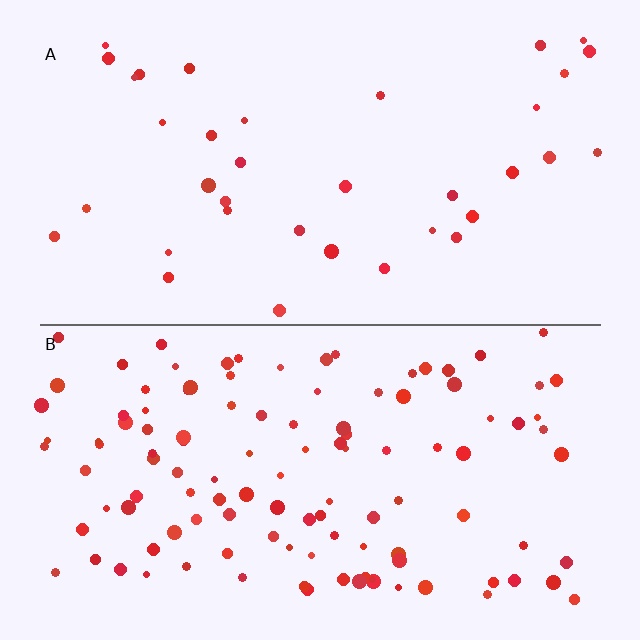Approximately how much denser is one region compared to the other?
Approximately 3.3× — region B over region A.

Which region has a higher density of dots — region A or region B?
B (the bottom).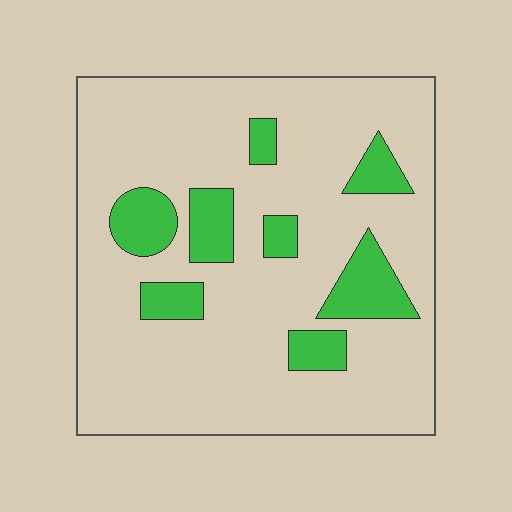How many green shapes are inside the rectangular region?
8.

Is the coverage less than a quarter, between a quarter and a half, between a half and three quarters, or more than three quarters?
Less than a quarter.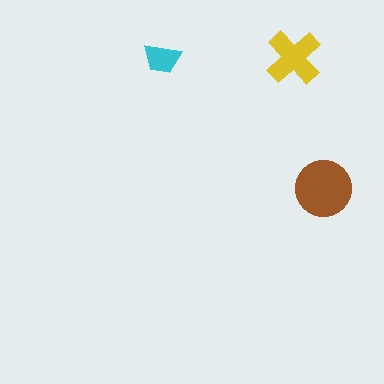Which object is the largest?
The brown circle.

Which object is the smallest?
The cyan trapezoid.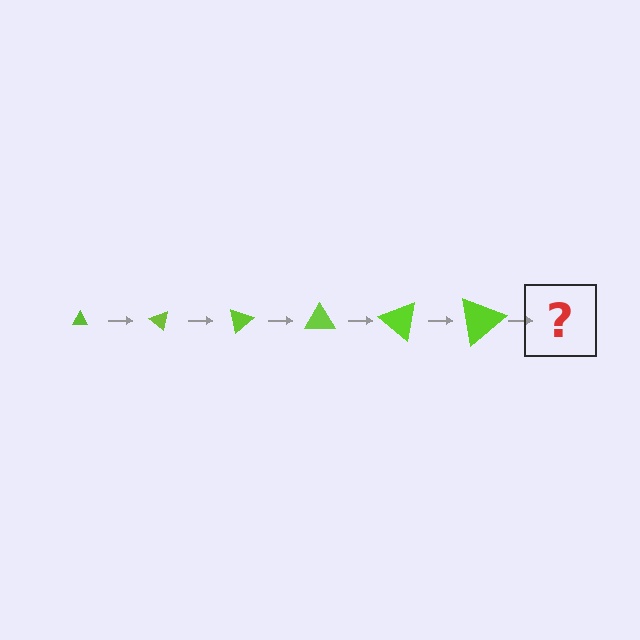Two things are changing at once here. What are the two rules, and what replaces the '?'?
The two rules are that the triangle grows larger each step and it rotates 40 degrees each step. The '?' should be a triangle, larger than the previous one and rotated 240 degrees from the start.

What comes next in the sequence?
The next element should be a triangle, larger than the previous one and rotated 240 degrees from the start.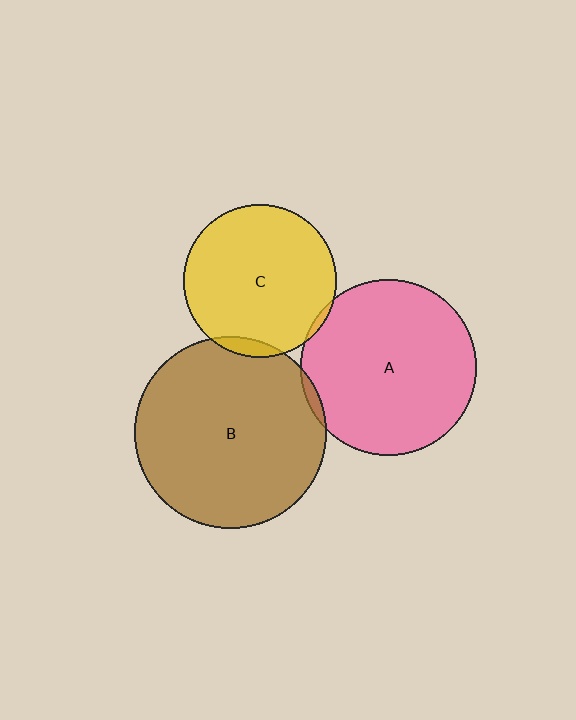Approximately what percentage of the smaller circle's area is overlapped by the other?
Approximately 5%.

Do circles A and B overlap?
Yes.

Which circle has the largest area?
Circle B (brown).